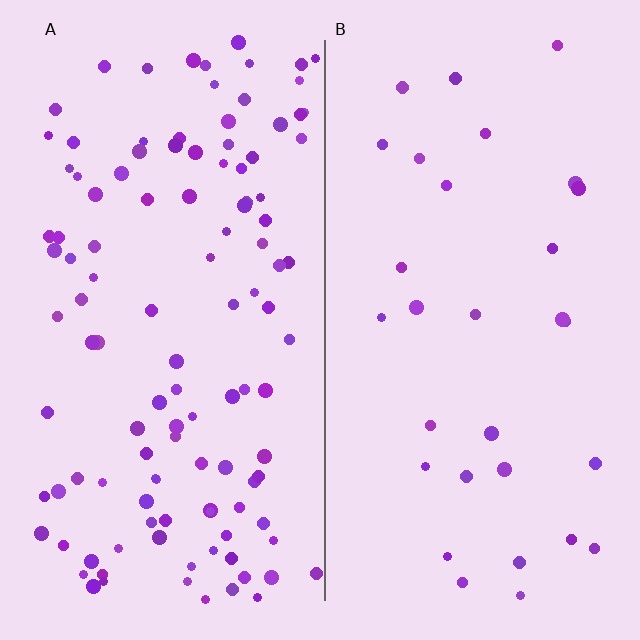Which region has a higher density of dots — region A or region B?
A (the left).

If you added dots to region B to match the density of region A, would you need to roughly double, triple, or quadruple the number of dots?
Approximately quadruple.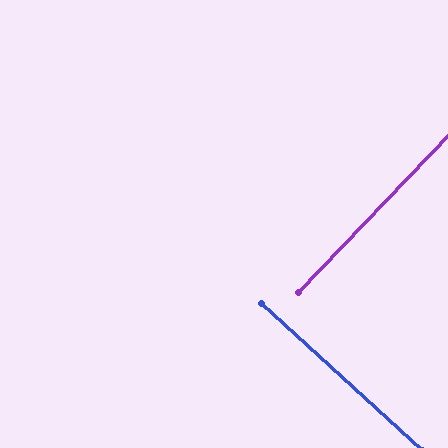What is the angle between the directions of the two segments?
Approximately 88 degrees.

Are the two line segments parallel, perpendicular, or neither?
Perpendicular — they meet at approximately 88°.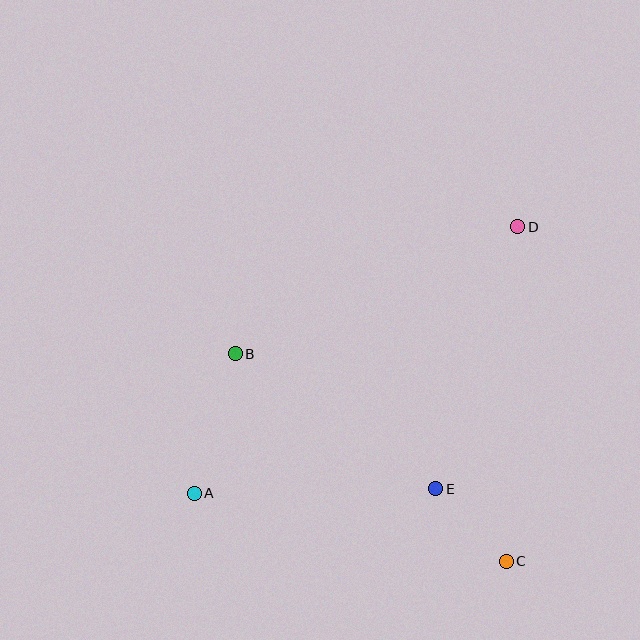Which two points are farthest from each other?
Points A and D are farthest from each other.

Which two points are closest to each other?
Points C and E are closest to each other.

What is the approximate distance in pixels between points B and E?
The distance between B and E is approximately 242 pixels.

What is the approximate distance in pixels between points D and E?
The distance between D and E is approximately 275 pixels.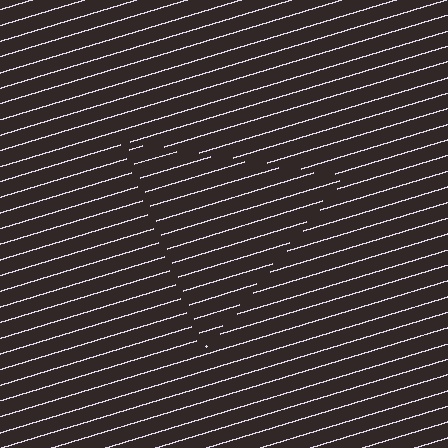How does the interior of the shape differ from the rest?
The interior of the shape contains the same grating, shifted by half a period — the contour is defined by the phase discontinuity where line-ends from the inner and outer gratings abut.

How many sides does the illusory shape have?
3 sides — the line-ends trace a triangle.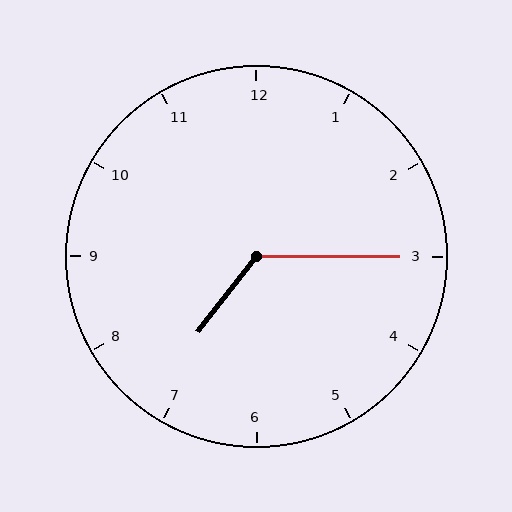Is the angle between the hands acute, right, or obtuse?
It is obtuse.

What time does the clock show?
7:15.